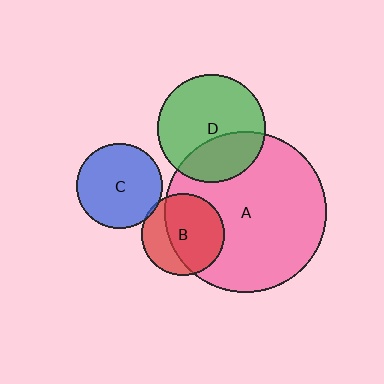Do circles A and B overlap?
Yes.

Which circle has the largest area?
Circle A (pink).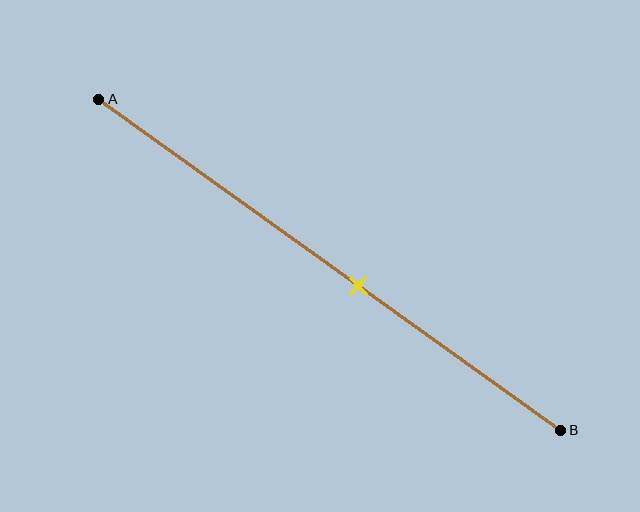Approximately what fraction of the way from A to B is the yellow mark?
The yellow mark is approximately 55% of the way from A to B.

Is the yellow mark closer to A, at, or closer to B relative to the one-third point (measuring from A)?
The yellow mark is closer to point B than the one-third point of segment AB.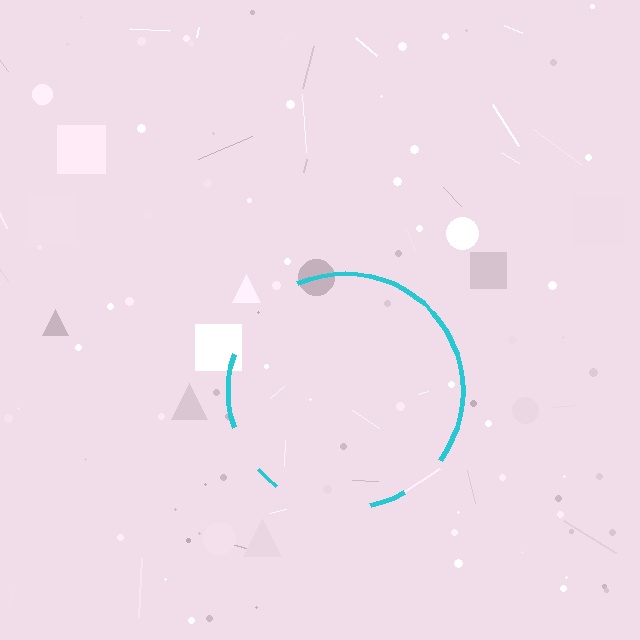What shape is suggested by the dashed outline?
The dashed outline suggests a circle.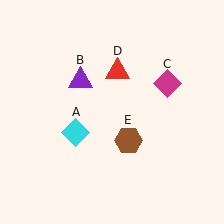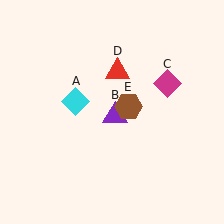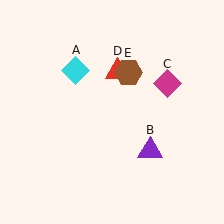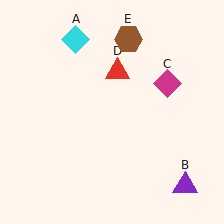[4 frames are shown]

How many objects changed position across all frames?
3 objects changed position: cyan diamond (object A), purple triangle (object B), brown hexagon (object E).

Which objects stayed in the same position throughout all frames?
Magenta diamond (object C) and red triangle (object D) remained stationary.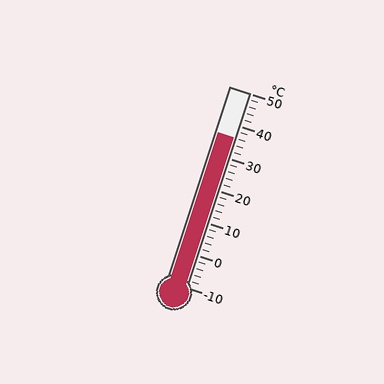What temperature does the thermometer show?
The thermometer shows approximately 36°C.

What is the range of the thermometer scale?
The thermometer scale ranges from -10°C to 50°C.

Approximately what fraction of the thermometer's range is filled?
The thermometer is filled to approximately 75% of its range.